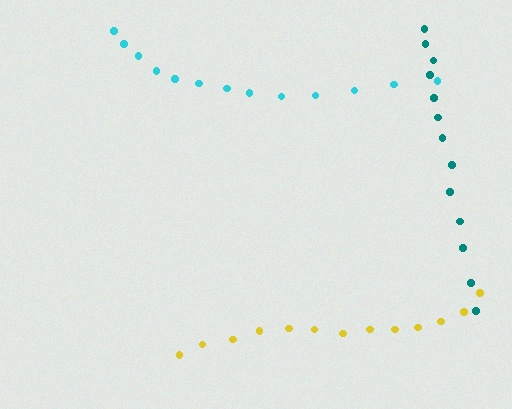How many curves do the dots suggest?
There are 3 distinct paths.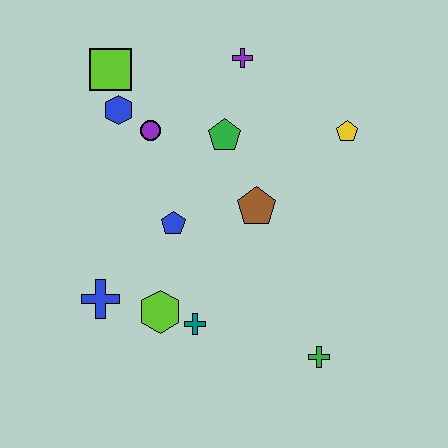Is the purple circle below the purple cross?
Yes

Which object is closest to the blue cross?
The lime hexagon is closest to the blue cross.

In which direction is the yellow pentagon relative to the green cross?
The yellow pentagon is above the green cross.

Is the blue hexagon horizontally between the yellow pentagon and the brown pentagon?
No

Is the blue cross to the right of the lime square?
No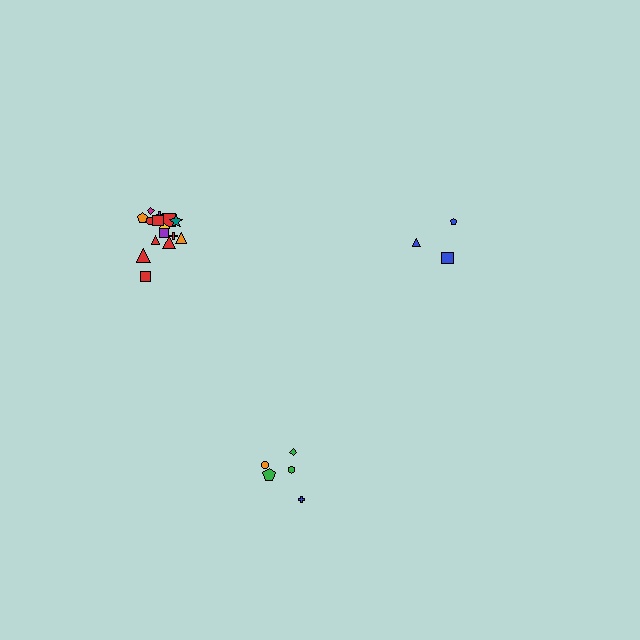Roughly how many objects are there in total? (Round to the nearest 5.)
Roughly 25 objects in total.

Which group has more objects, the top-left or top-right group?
The top-left group.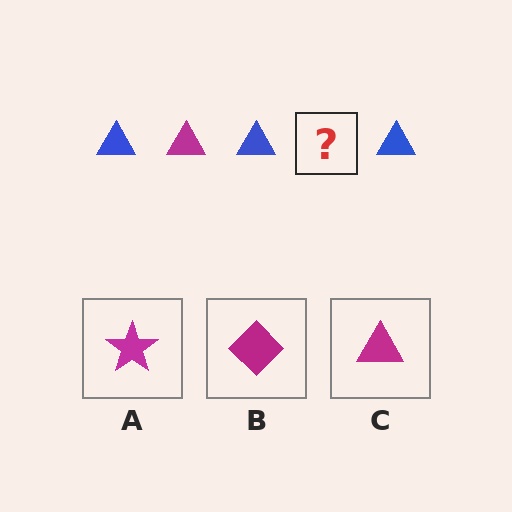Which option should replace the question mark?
Option C.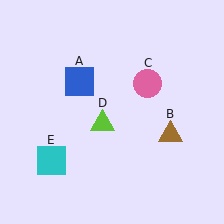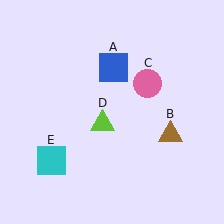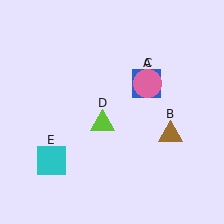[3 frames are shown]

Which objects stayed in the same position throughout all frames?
Brown triangle (object B) and pink circle (object C) and lime triangle (object D) and cyan square (object E) remained stationary.